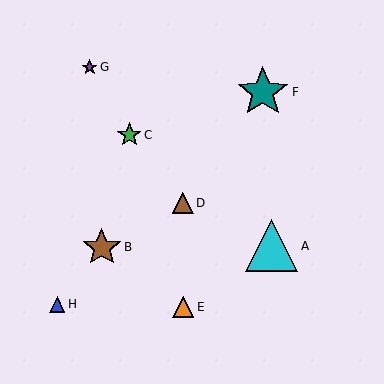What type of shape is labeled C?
Shape C is a green star.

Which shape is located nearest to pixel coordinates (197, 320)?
The orange triangle (labeled E) at (183, 307) is nearest to that location.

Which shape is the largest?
The cyan triangle (labeled A) is the largest.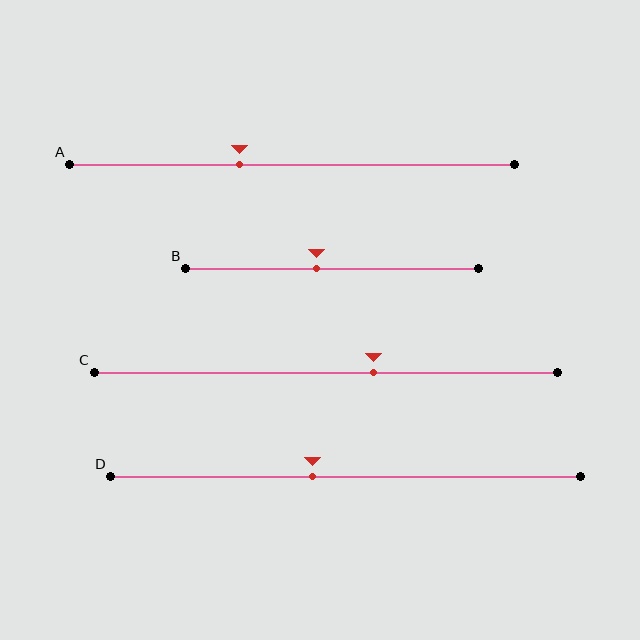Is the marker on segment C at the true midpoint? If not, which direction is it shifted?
No, the marker on segment C is shifted to the right by about 10% of the segment length.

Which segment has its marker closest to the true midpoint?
Segment B has its marker closest to the true midpoint.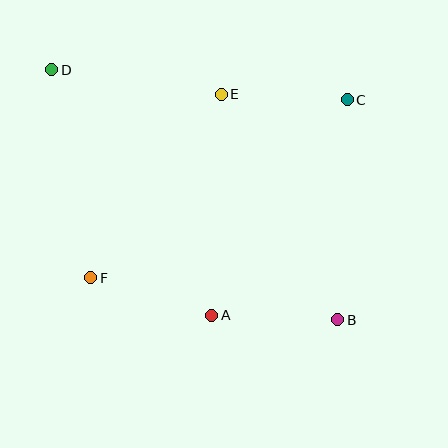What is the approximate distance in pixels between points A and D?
The distance between A and D is approximately 293 pixels.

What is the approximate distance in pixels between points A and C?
The distance between A and C is approximately 254 pixels.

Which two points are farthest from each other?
Points B and D are farthest from each other.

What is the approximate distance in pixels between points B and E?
The distance between B and E is approximately 254 pixels.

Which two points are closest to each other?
Points A and B are closest to each other.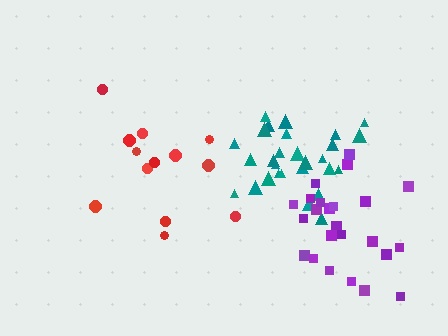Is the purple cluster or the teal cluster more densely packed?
Teal.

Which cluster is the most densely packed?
Teal.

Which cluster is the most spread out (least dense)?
Red.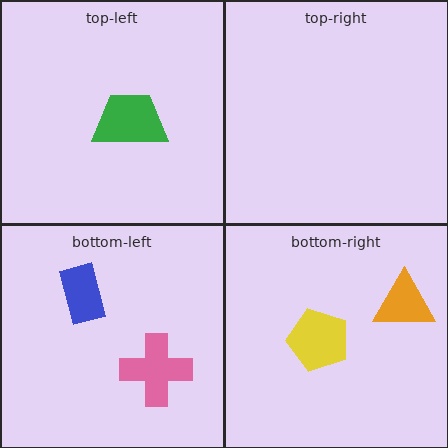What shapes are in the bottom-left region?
The blue rectangle, the pink cross.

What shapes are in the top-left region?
The green trapezoid.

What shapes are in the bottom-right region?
The yellow pentagon, the orange triangle.